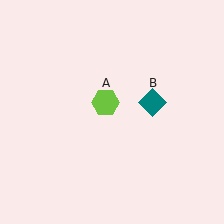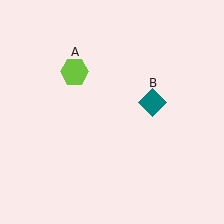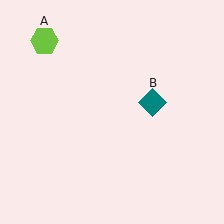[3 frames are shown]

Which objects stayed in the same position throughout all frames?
Teal diamond (object B) remained stationary.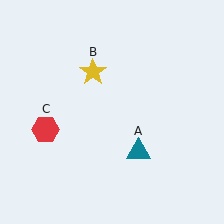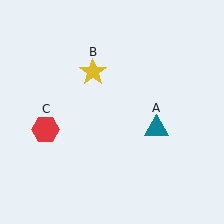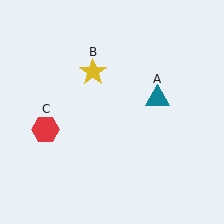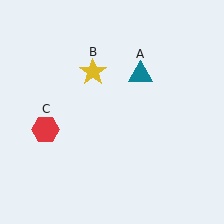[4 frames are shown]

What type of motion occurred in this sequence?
The teal triangle (object A) rotated counterclockwise around the center of the scene.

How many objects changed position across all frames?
1 object changed position: teal triangle (object A).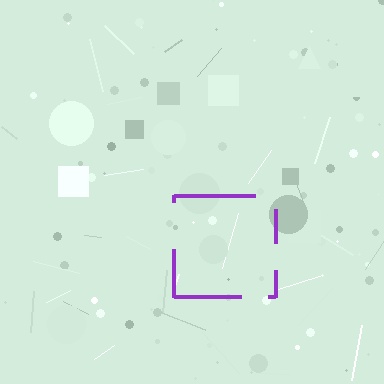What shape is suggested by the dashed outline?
The dashed outline suggests a square.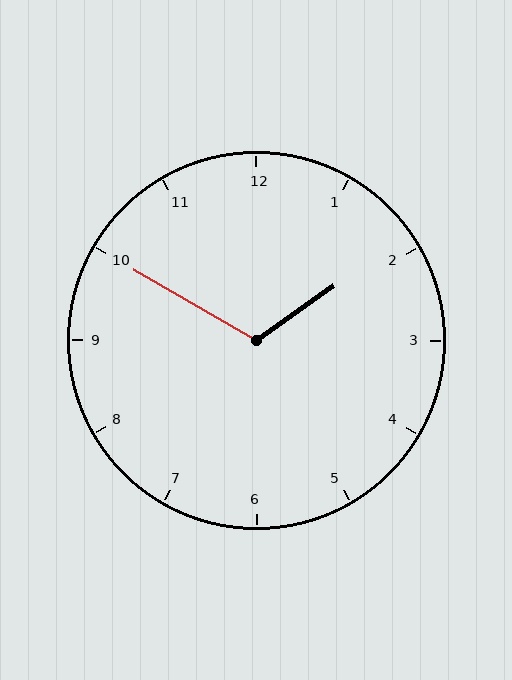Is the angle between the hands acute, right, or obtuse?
It is obtuse.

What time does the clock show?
1:50.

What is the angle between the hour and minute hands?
Approximately 115 degrees.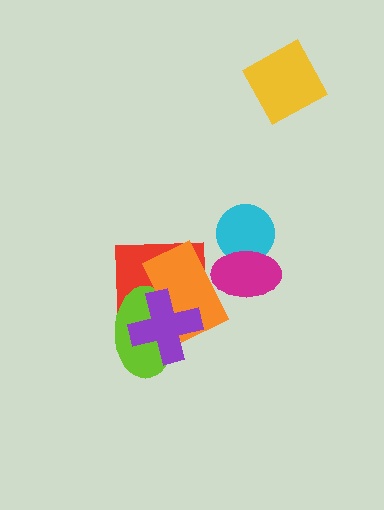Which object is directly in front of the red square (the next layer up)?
The lime ellipse is directly in front of the red square.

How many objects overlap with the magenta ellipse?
2 objects overlap with the magenta ellipse.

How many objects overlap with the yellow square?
0 objects overlap with the yellow square.